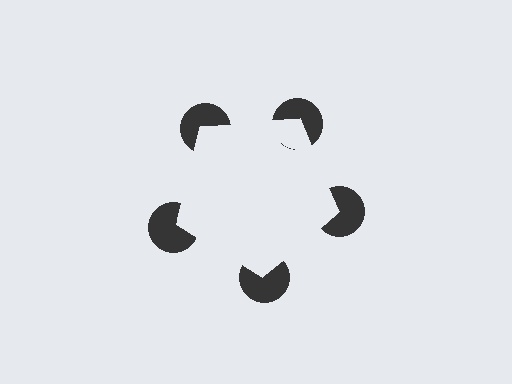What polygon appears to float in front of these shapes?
An illusory pentagon — its edges are inferred from the aligned wedge cuts in the pac-man discs, not physically drawn.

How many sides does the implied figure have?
5 sides.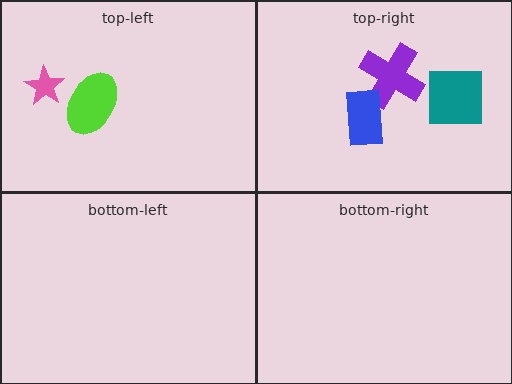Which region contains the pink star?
The top-left region.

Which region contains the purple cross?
The top-right region.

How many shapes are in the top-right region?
3.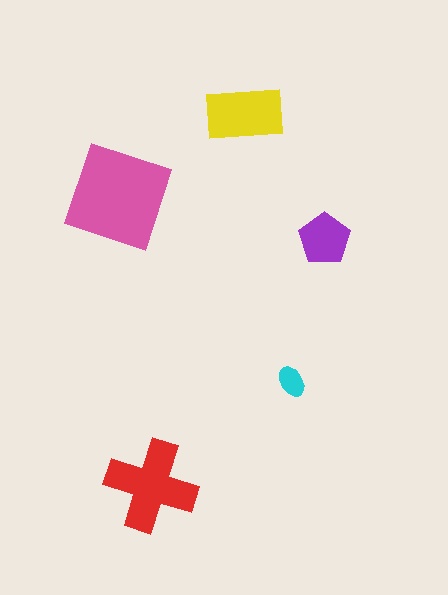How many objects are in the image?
There are 5 objects in the image.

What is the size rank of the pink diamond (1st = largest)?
1st.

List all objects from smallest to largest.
The cyan ellipse, the purple pentagon, the yellow rectangle, the red cross, the pink diamond.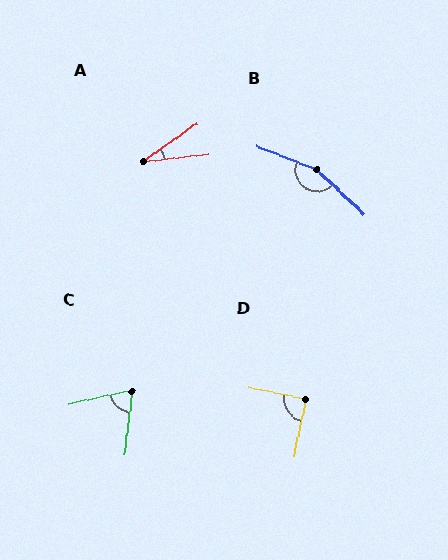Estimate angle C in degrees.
Approximately 72 degrees.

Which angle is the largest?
B, at approximately 158 degrees.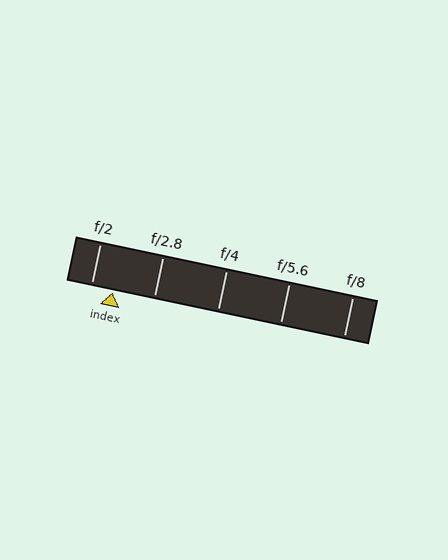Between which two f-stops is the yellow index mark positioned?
The index mark is between f/2 and f/2.8.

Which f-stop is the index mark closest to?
The index mark is closest to f/2.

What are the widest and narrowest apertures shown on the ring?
The widest aperture shown is f/2 and the narrowest is f/8.